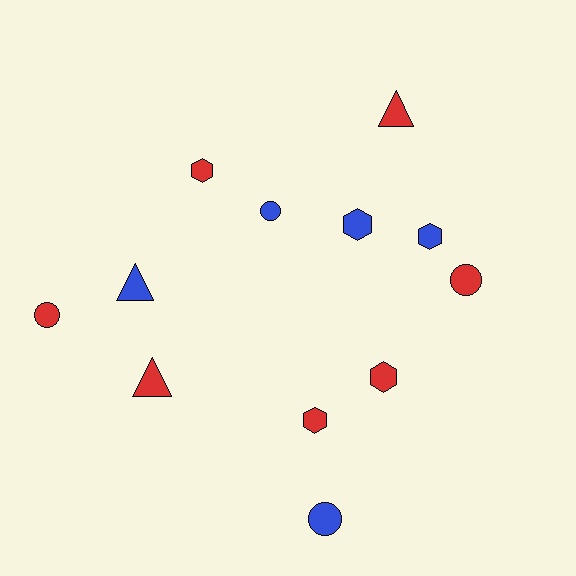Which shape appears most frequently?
Hexagon, with 5 objects.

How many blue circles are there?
There are 2 blue circles.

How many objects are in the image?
There are 12 objects.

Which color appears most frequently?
Red, with 7 objects.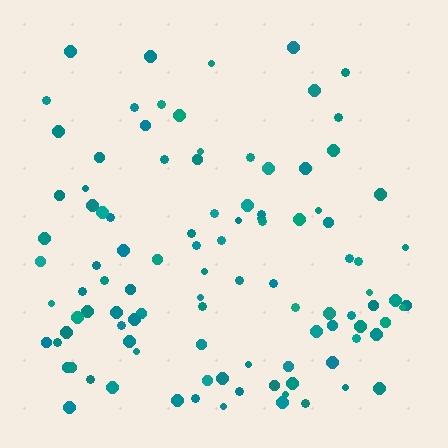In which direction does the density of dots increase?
From top to bottom, with the bottom side densest.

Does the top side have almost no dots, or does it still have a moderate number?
Still a moderate number, just noticeably fewer than the bottom.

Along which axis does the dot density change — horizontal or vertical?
Vertical.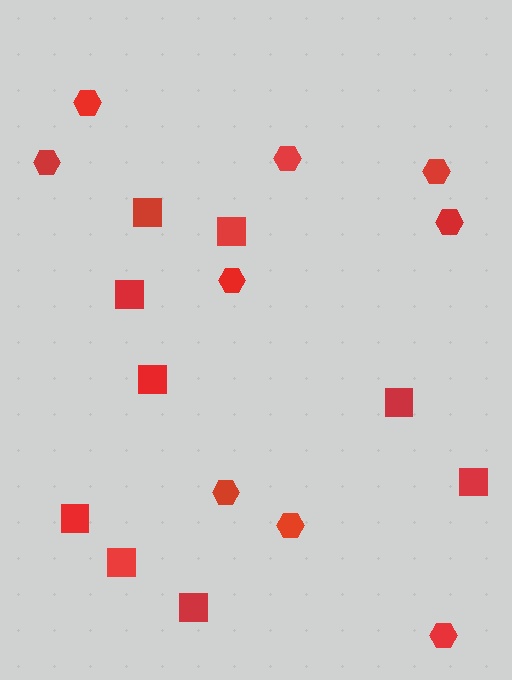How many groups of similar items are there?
There are 2 groups: one group of hexagons (9) and one group of squares (9).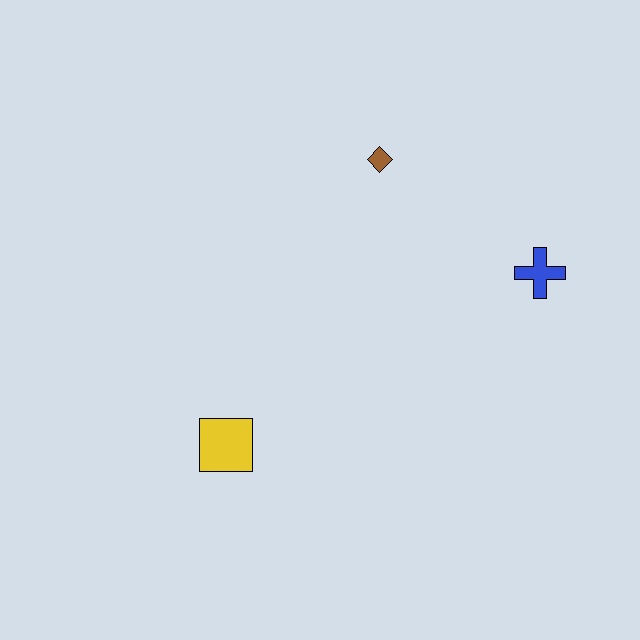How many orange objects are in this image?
There are no orange objects.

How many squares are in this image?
There is 1 square.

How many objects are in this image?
There are 3 objects.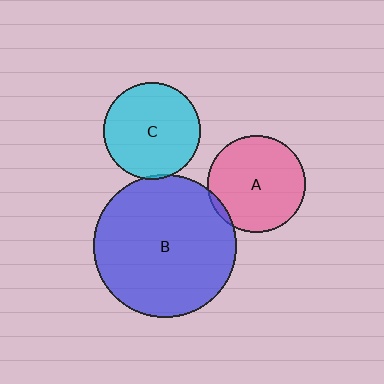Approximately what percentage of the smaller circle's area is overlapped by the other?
Approximately 5%.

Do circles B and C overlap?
Yes.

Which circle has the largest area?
Circle B (blue).